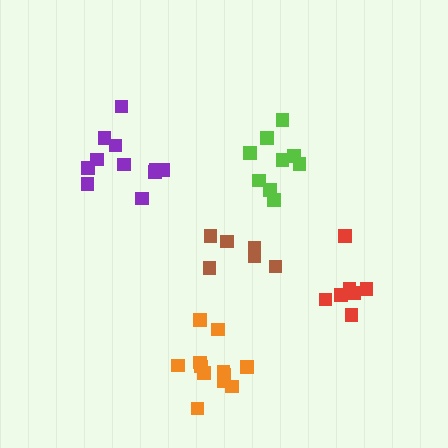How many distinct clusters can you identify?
There are 5 distinct clusters.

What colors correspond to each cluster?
The clusters are colored: purple, brown, orange, lime, red.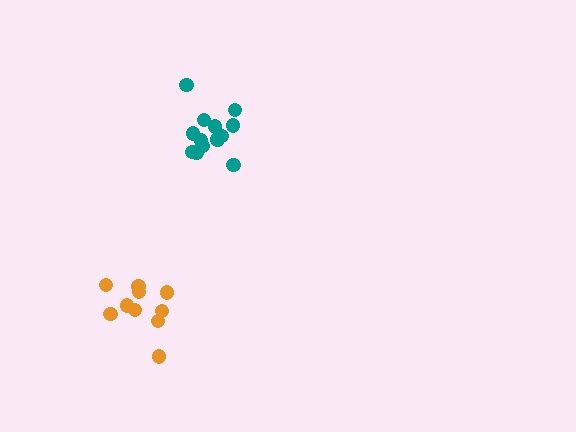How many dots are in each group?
Group 1: 10 dots, Group 2: 13 dots (23 total).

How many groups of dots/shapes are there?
There are 2 groups.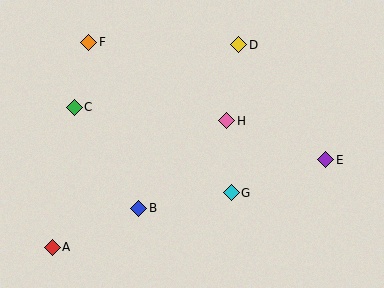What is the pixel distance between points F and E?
The distance between F and E is 265 pixels.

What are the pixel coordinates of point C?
Point C is at (74, 107).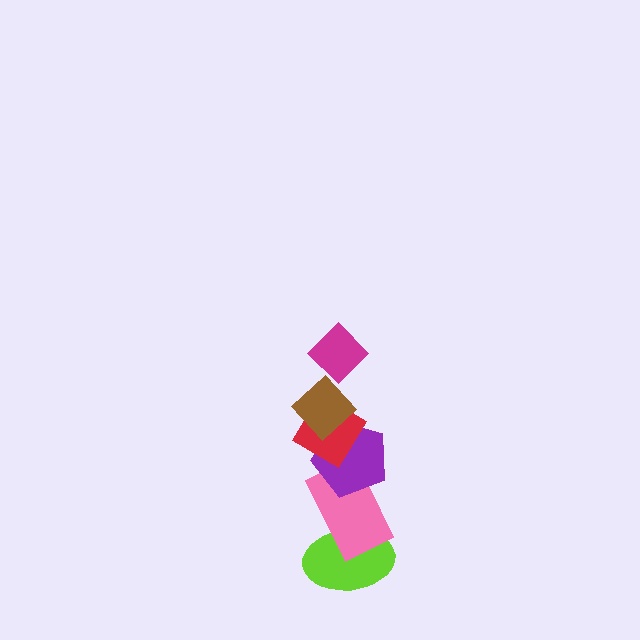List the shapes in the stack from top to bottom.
From top to bottom: the magenta diamond, the brown diamond, the red diamond, the purple pentagon, the pink rectangle, the lime ellipse.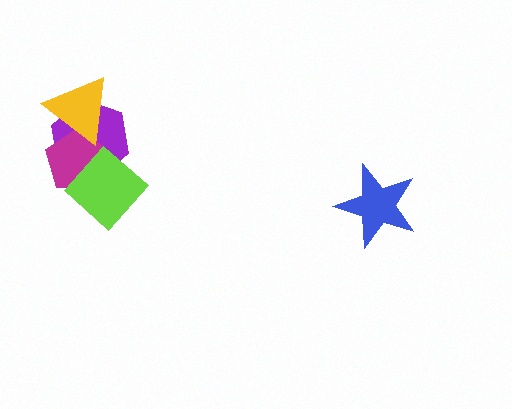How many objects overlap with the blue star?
0 objects overlap with the blue star.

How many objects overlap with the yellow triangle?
2 objects overlap with the yellow triangle.